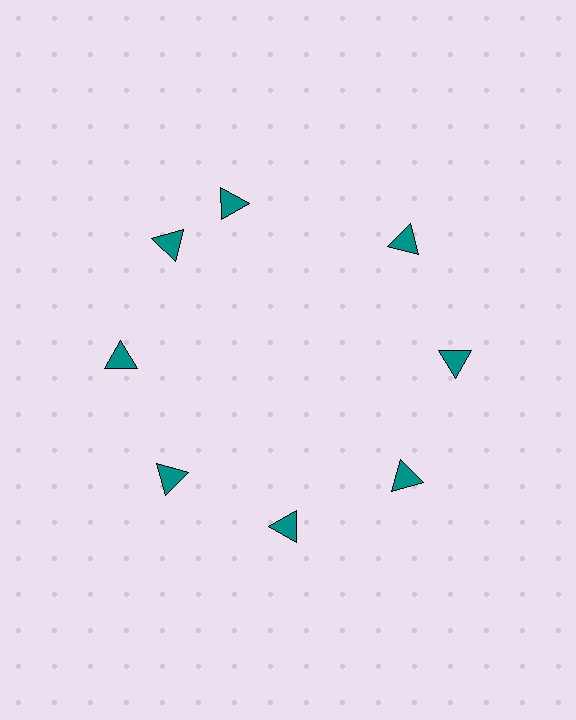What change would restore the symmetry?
The symmetry would be restored by rotating it back into even spacing with its neighbors so that all 8 triangles sit at equal angles and equal distance from the center.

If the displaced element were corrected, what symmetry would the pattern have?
It would have 8-fold rotational symmetry — the pattern would map onto itself every 45 degrees.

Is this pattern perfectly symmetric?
No. The 8 teal triangles are arranged in a ring, but one element near the 12 o'clock position is rotated out of alignment along the ring, breaking the 8-fold rotational symmetry.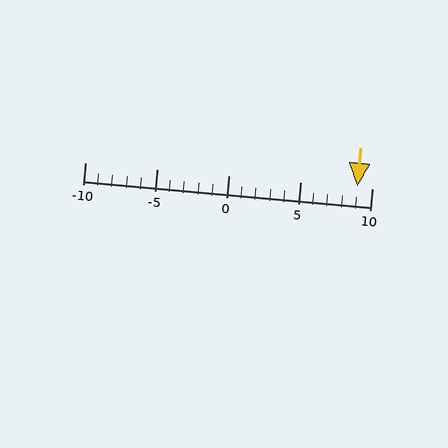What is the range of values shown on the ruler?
The ruler shows values from -10 to 10.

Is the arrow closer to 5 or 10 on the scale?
The arrow is closer to 10.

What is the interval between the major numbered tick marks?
The major tick marks are spaced 5 units apart.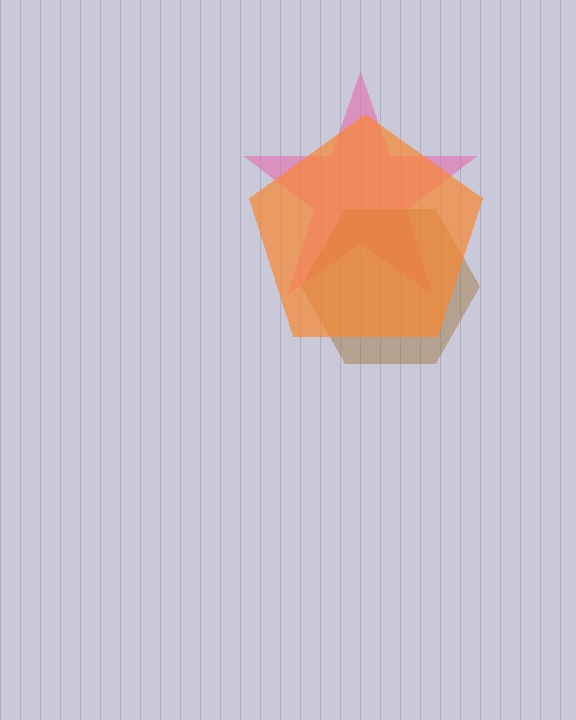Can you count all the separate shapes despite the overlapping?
Yes, there are 3 separate shapes.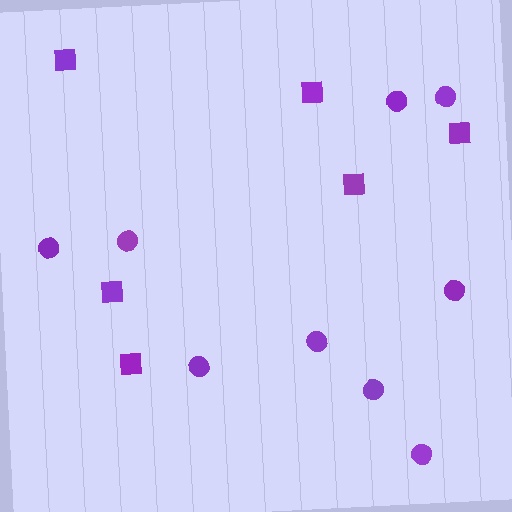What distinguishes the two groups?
There are 2 groups: one group of circles (9) and one group of squares (6).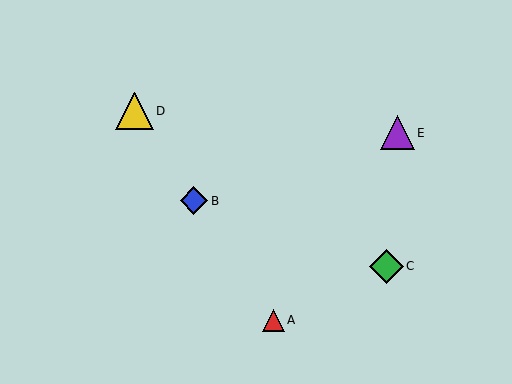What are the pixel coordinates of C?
Object C is at (386, 266).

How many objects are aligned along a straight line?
3 objects (A, B, D) are aligned along a straight line.